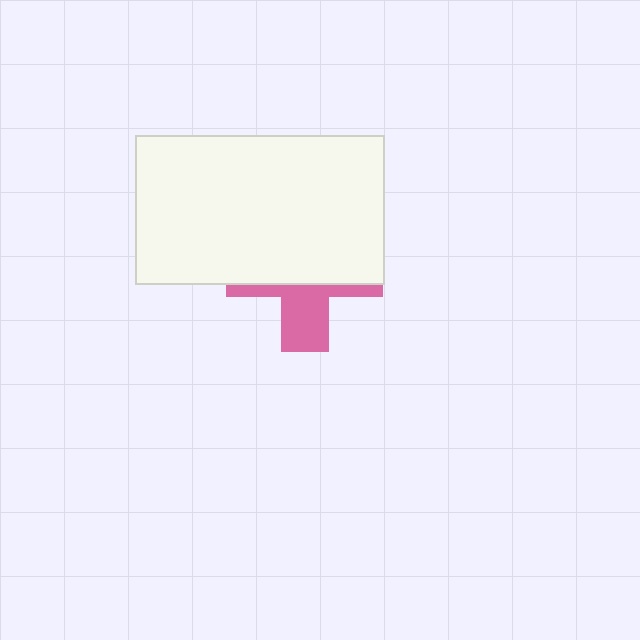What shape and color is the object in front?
The object in front is a white rectangle.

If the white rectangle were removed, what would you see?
You would see the complete pink cross.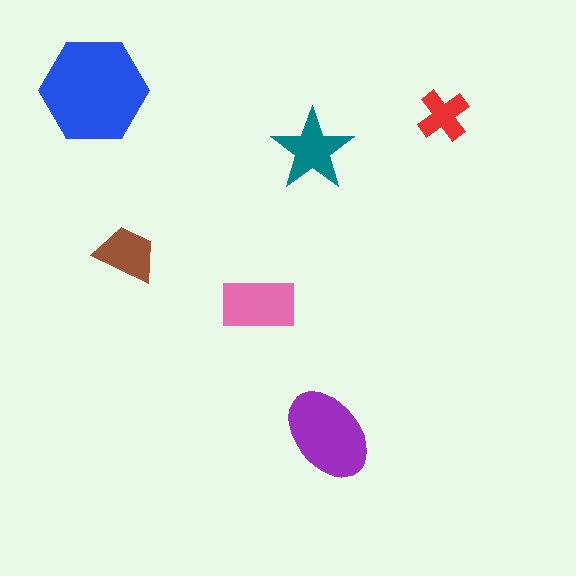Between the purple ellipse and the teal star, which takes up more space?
The purple ellipse.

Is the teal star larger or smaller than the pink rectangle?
Smaller.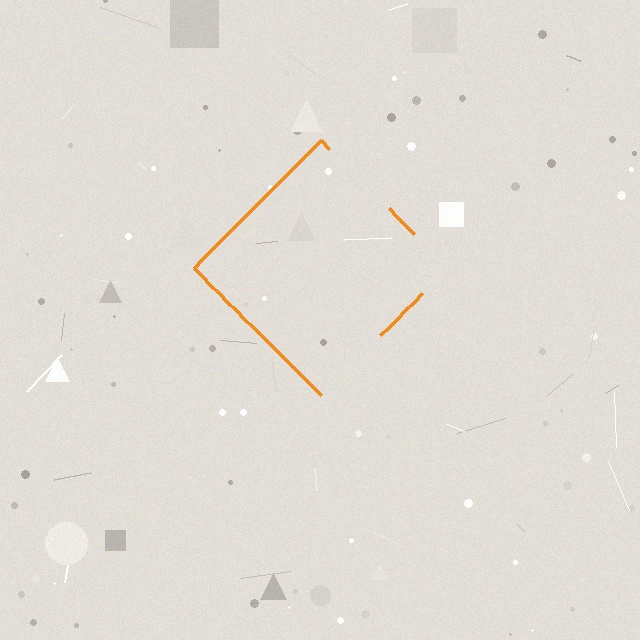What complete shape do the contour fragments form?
The contour fragments form a diamond.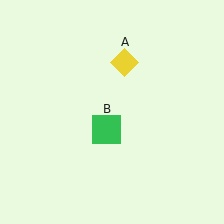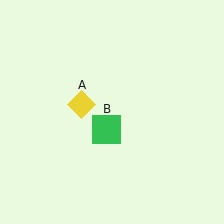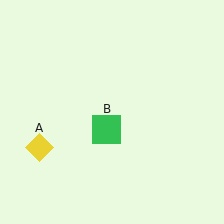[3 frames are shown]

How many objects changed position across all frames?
1 object changed position: yellow diamond (object A).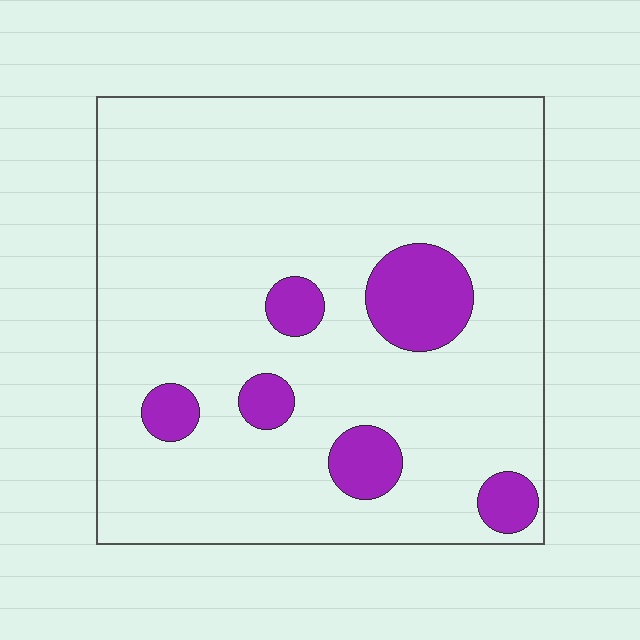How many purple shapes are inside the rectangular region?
6.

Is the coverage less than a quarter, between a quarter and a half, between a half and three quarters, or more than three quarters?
Less than a quarter.